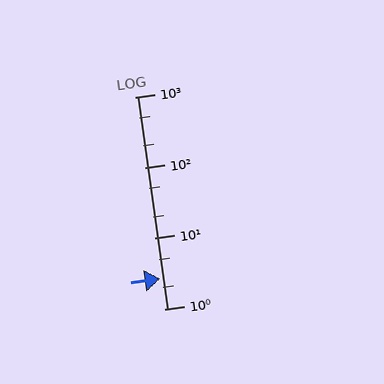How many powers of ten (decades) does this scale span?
The scale spans 3 decades, from 1 to 1000.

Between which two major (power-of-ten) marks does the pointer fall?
The pointer is between 1 and 10.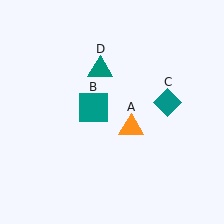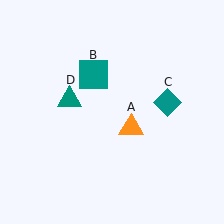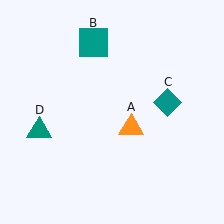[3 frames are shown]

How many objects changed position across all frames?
2 objects changed position: teal square (object B), teal triangle (object D).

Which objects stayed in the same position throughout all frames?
Orange triangle (object A) and teal diamond (object C) remained stationary.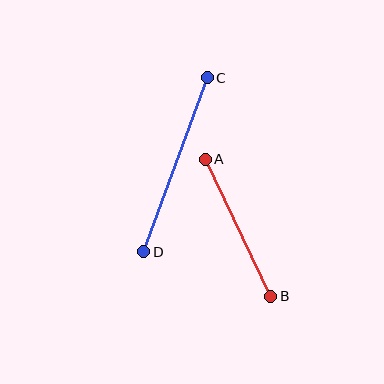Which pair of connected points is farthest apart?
Points C and D are farthest apart.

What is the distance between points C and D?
The distance is approximately 185 pixels.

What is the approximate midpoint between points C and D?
The midpoint is at approximately (176, 165) pixels.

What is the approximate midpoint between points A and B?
The midpoint is at approximately (238, 228) pixels.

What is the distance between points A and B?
The distance is approximately 152 pixels.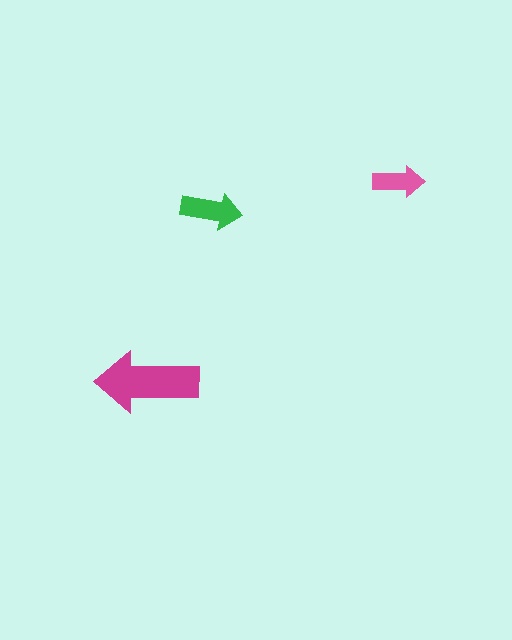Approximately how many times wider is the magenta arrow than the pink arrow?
About 2 times wider.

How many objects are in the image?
There are 3 objects in the image.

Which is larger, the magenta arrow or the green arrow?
The magenta one.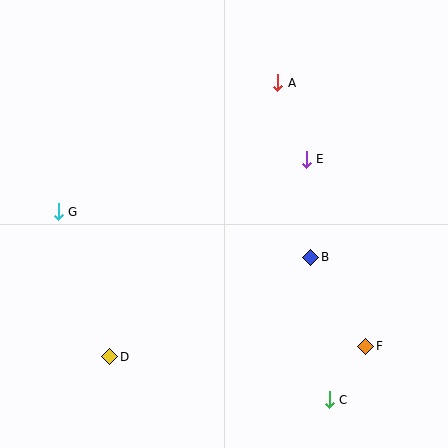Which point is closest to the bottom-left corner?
Point D is closest to the bottom-left corner.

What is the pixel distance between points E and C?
The distance between E and C is 241 pixels.